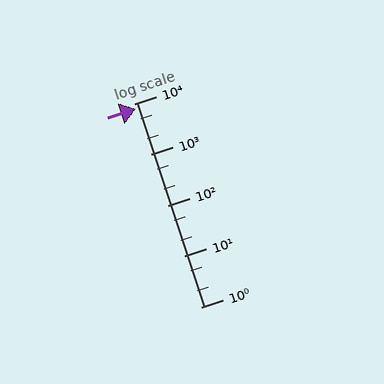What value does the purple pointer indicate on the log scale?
The pointer indicates approximately 7800.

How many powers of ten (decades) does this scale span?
The scale spans 4 decades, from 1 to 10000.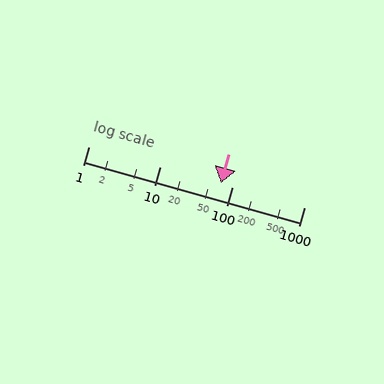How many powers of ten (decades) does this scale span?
The scale spans 3 decades, from 1 to 1000.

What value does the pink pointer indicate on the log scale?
The pointer indicates approximately 69.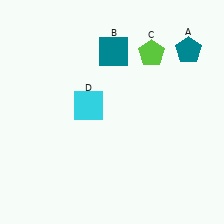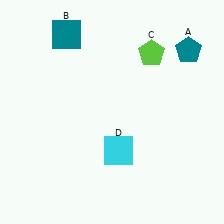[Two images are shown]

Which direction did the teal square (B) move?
The teal square (B) moved left.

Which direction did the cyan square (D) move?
The cyan square (D) moved down.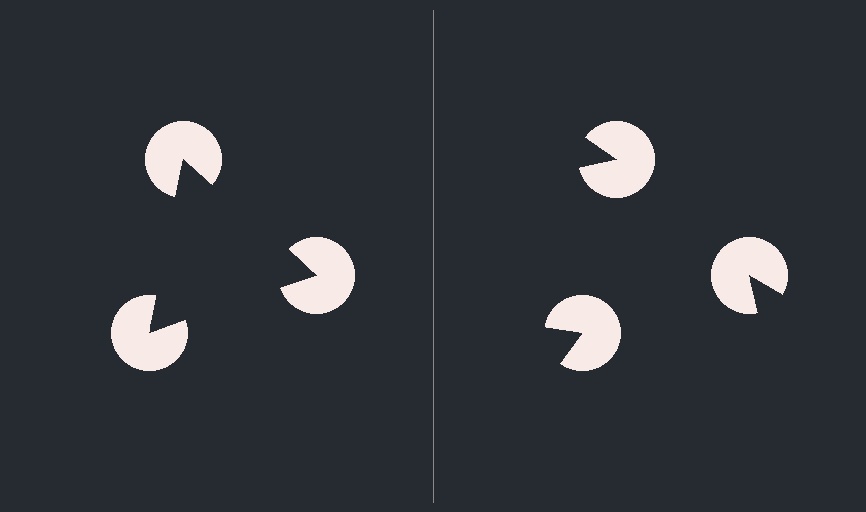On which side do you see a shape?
An illusory triangle appears on the left side. On the right side the wedge cuts are rotated, so no coherent shape forms.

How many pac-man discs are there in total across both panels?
6 — 3 on each side.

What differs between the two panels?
The pac-man discs are positioned identically on both sides; only the wedge orientations differ. On the left they align to a triangle; on the right they are misaligned.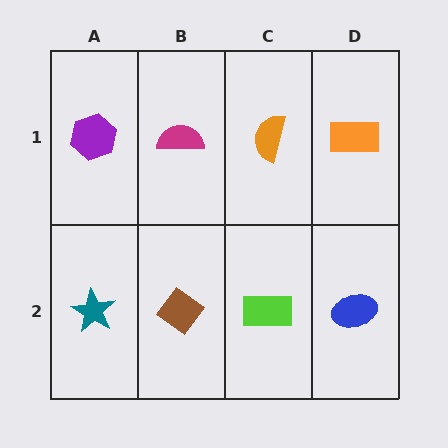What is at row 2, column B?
A brown diamond.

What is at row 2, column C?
A lime rectangle.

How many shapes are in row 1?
4 shapes.